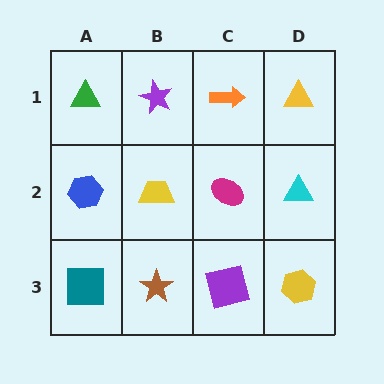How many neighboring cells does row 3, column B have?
3.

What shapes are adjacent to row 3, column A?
A blue hexagon (row 2, column A), a brown star (row 3, column B).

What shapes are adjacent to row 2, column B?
A purple star (row 1, column B), a brown star (row 3, column B), a blue hexagon (row 2, column A), a magenta ellipse (row 2, column C).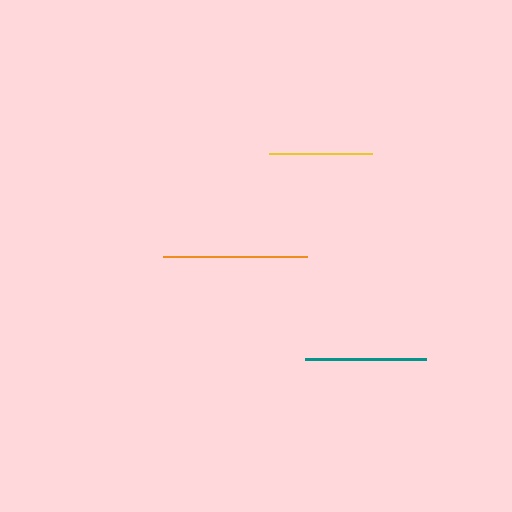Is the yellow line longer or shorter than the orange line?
The orange line is longer than the yellow line.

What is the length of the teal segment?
The teal segment is approximately 121 pixels long.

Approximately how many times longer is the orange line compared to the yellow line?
The orange line is approximately 1.4 times the length of the yellow line.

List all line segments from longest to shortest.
From longest to shortest: orange, teal, yellow.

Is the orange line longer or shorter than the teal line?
The orange line is longer than the teal line.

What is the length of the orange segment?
The orange segment is approximately 144 pixels long.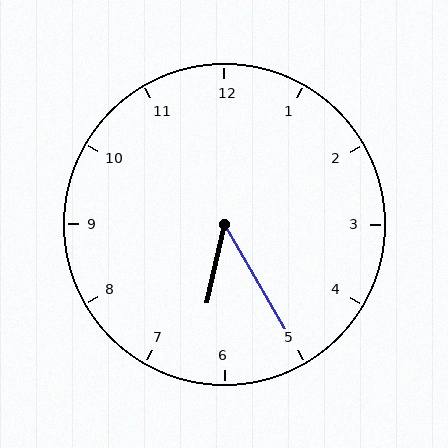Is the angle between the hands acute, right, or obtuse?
It is acute.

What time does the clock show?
6:25.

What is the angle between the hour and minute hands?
Approximately 42 degrees.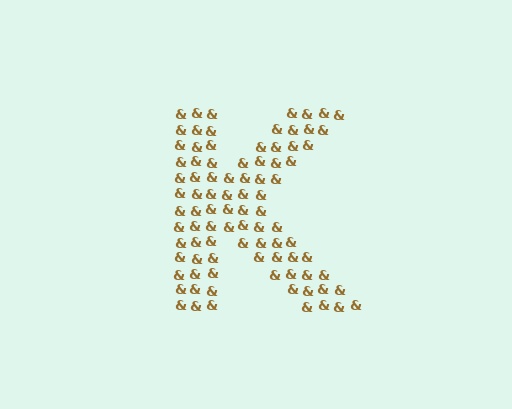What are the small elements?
The small elements are ampersands.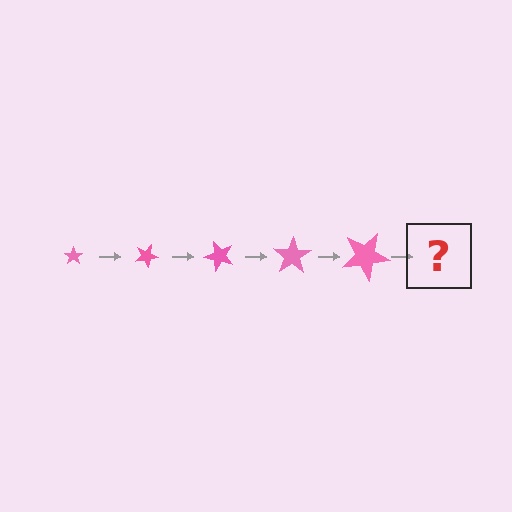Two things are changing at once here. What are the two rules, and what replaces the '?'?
The two rules are that the star grows larger each step and it rotates 25 degrees each step. The '?' should be a star, larger than the previous one and rotated 125 degrees from the start.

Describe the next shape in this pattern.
It should be a star, larger than the previous one and rotated 125 degrees from the start.